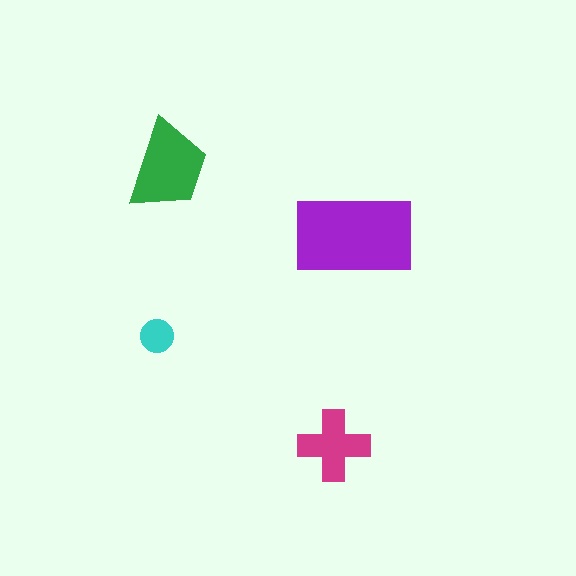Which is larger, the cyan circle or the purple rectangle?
The purple rectangle.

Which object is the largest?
The purple rectangle.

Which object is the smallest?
The cyan circle.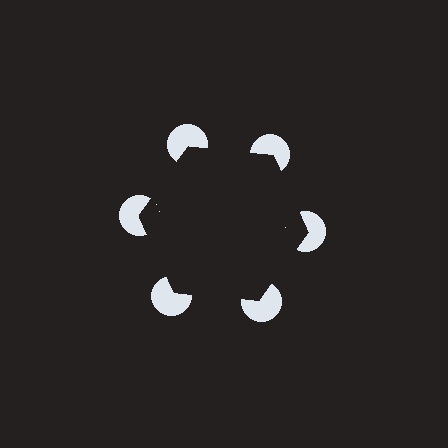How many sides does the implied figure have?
6 sides.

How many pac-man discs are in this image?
There are 6 — one at each vertex of the illusory hexagon.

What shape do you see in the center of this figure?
An illusory hexagon — its edges are inferred from the aligned wedge cuts in the pac-man discs, not physically drawn.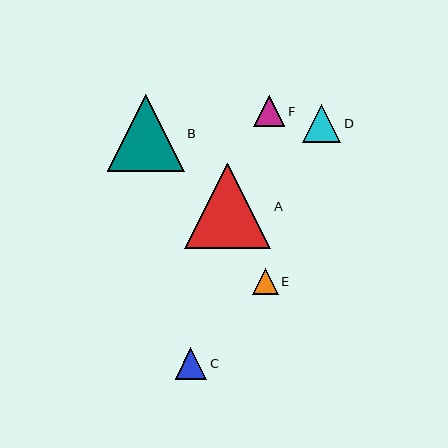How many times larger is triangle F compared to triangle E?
Triangle F is approximately 1.2 times the size of triangle E.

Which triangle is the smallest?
Triangle E is the smallest with a size of approximately 26 pixels.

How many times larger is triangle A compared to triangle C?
Triangle A is approximately 2.7 times the size of triangle C.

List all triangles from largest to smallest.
From largest to smallest: A, B, D, F, C, E.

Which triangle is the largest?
Triangle A is the largest with a size of approximately 86 pixels.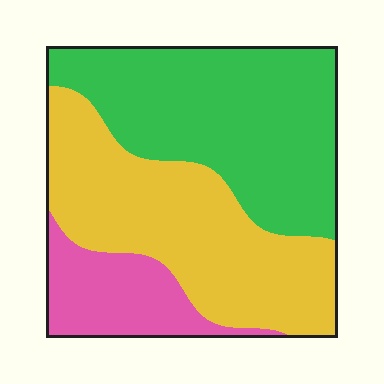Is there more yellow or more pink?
Yellow.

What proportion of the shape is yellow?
Yellow covers about 40% of the shape.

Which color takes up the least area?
Pink, at roughly 15%.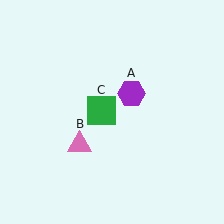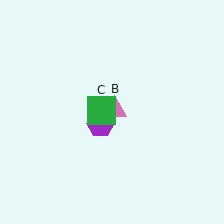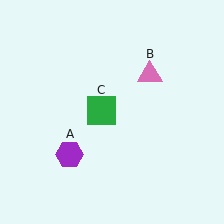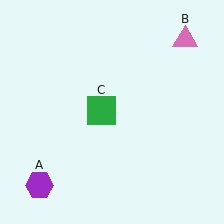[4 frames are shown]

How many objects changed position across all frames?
2 objects changed position: purple hexagon (object A), pink triangle (object B).